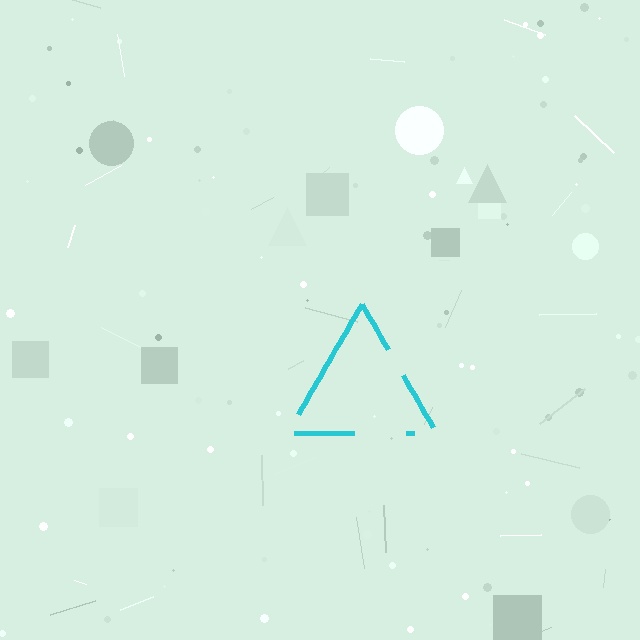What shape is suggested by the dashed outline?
The dashed outline suggests a triangle.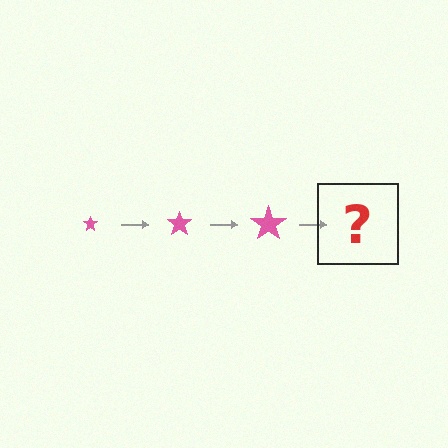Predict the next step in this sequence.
The next step is a pink star, larger than the previous one.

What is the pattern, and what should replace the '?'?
The pattern is that the star gets progressively larger each step. The '?' should be a pink star, larger than the previous one.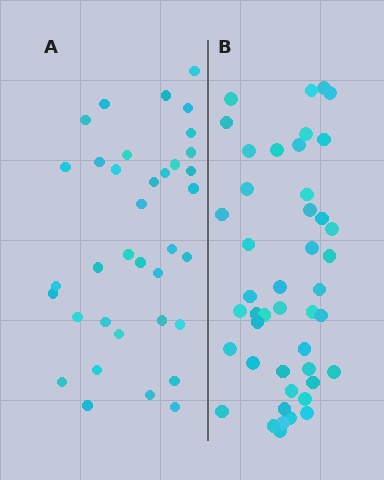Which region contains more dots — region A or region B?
Region B (the right region) has more dots.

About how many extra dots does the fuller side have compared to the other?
Region B has roughly 8 or so more dots than region A.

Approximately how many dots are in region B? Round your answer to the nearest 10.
About 40 dots. (The exact count is 45, which rounds to 40.)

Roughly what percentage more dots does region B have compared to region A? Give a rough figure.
About 25% more.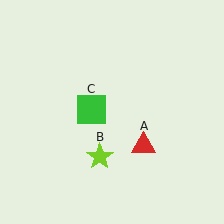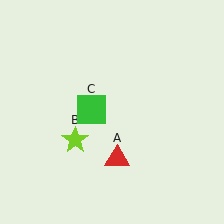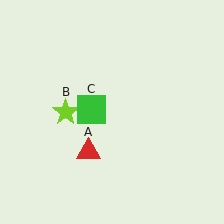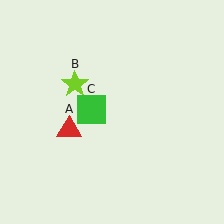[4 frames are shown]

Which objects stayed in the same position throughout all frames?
Green square (object C) remained stationary.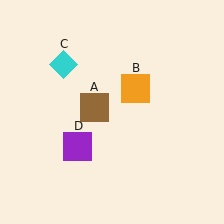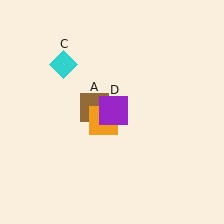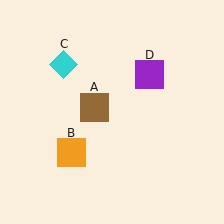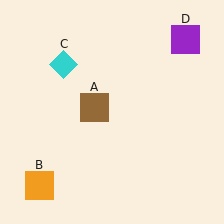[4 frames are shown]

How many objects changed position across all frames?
2 objects changed position: orange square (object B), purple square (object D).